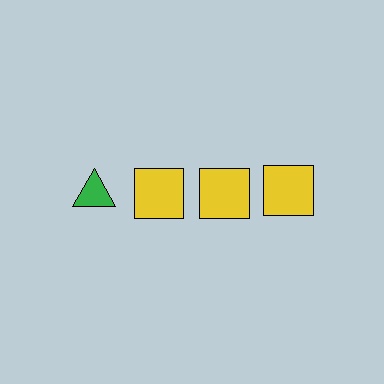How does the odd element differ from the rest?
It differs in both color (green instead of yellow) and shape (triangle instead of square).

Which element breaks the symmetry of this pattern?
The green triangle in the top row, leftmost column breaks the symmetry. All other shapes are yellow squares.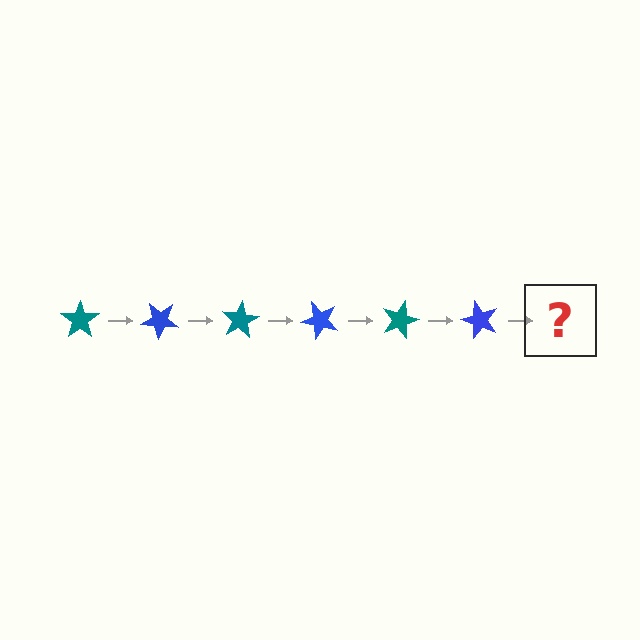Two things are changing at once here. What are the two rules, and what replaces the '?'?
The two rules are that it rotates 40 degrees each step and the color cycles through teal and blue. The '?' should be a teal star, rotated 240 degrees from the start.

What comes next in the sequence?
The next element should be a teal star, rotated 240 degrees from the start.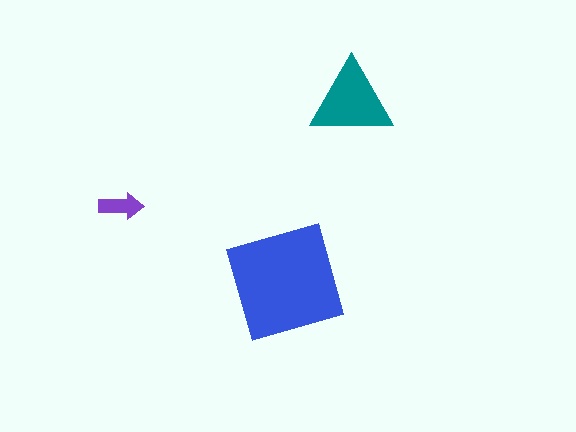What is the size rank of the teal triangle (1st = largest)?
2nd.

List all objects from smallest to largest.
The purple arrow, the teal triangle, the blue square.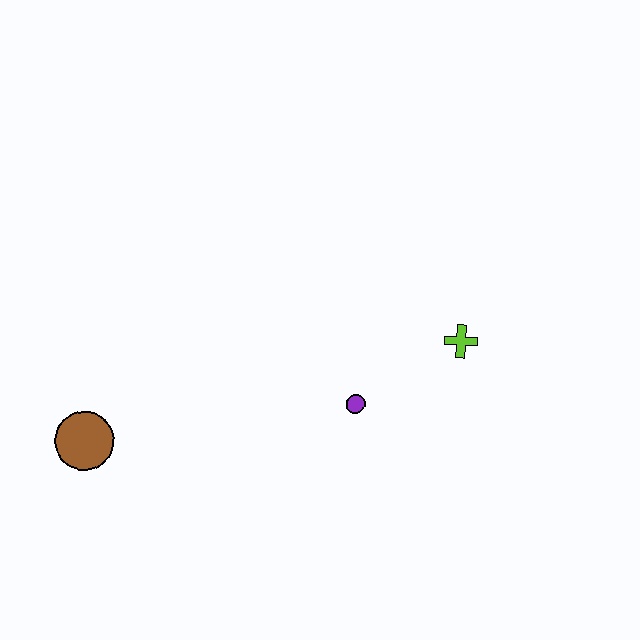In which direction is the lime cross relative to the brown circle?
The lime cross is to the right of the brown circle.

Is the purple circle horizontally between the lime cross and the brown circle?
Yes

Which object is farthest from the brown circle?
The lime cross is farthest from the brown circle.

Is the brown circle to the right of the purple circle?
No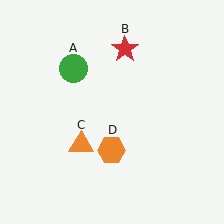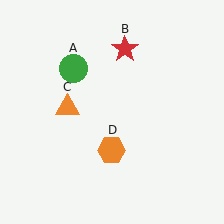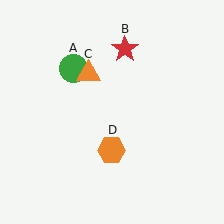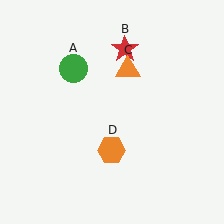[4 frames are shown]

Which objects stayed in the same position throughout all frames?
Green circle (object A) and red star (object B) and orange hexagon (object D) remained stationary.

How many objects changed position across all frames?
1 object changed position: orange triangle (object C).